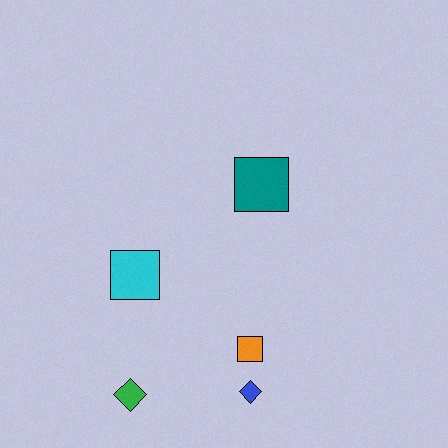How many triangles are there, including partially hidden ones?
There are no triangles.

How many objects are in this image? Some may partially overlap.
There are 5 objects.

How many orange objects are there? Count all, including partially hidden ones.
There is 1 orange object.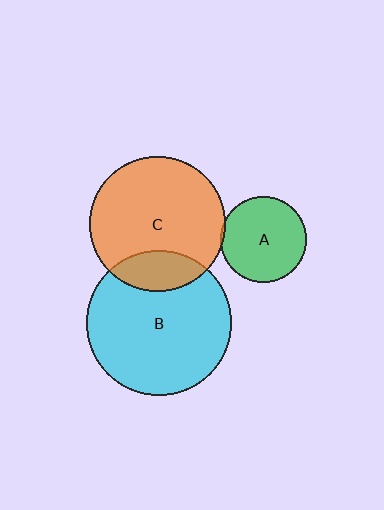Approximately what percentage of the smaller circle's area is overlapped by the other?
Approximately 20%.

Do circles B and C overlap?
Yes.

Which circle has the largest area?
Circle B (cyan).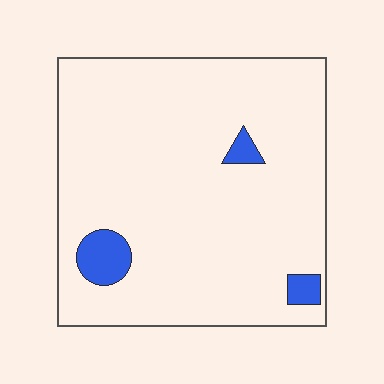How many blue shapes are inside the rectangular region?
3.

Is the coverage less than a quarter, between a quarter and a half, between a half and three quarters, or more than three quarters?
Less than a quarter.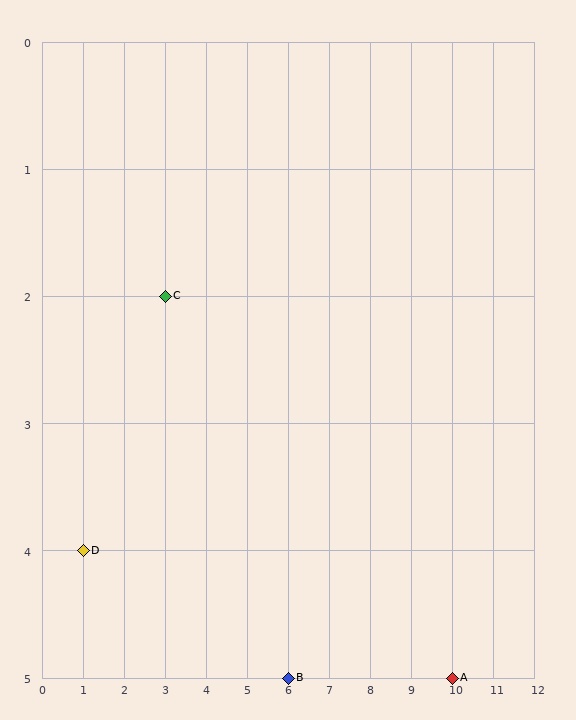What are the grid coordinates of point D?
Point D is at grid coordinates (1, 4).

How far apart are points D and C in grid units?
Points D and C are 2 columns and 2 rows apart (about 2.8 grid units diagonally).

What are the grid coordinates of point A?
Point A is at grid coordinates (10, 5).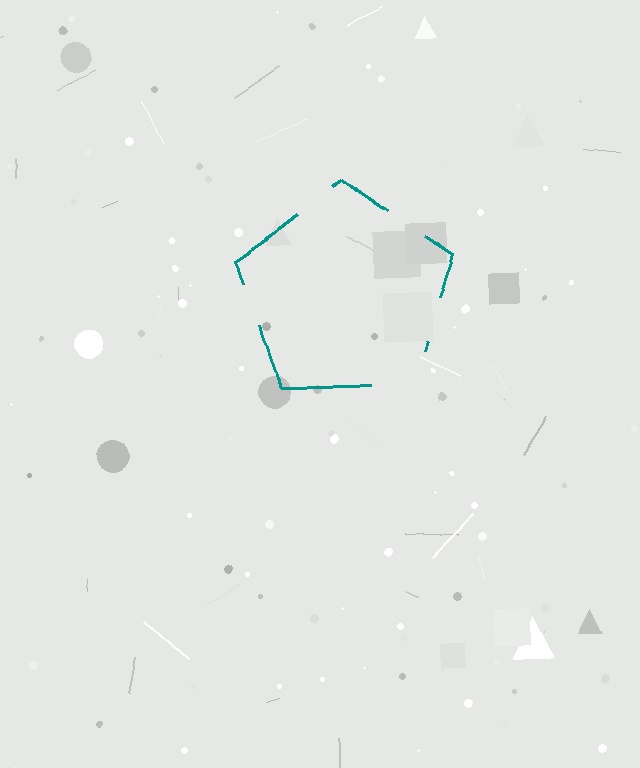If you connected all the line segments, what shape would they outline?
They would outline a pentagon.